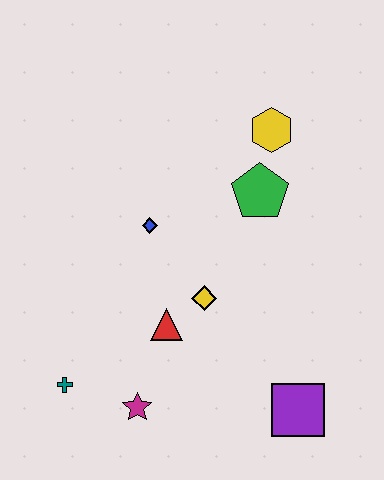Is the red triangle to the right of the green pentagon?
No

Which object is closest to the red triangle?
The yellow diamond is closest to the red triangle.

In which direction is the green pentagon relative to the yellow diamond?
The green pentagon is above the yellow diamond.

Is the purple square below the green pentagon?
Yes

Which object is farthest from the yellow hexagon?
The teal cross is farthest from the yellow hexagon.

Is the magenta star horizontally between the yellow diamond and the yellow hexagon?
No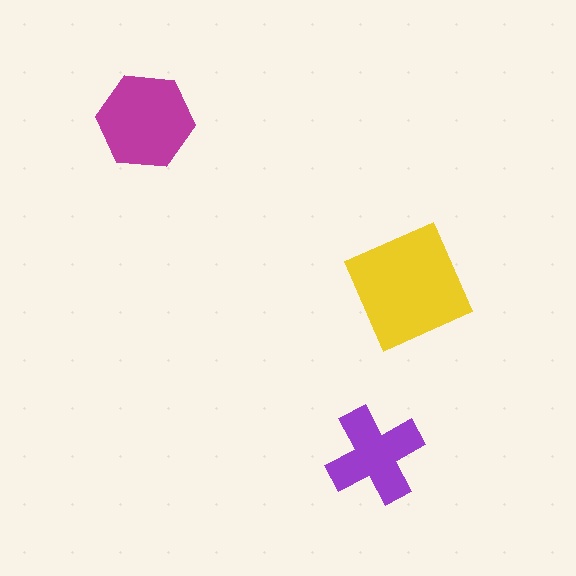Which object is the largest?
The yellow square.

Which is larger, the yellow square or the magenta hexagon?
The yellow square.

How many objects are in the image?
There are 3 objects in the image.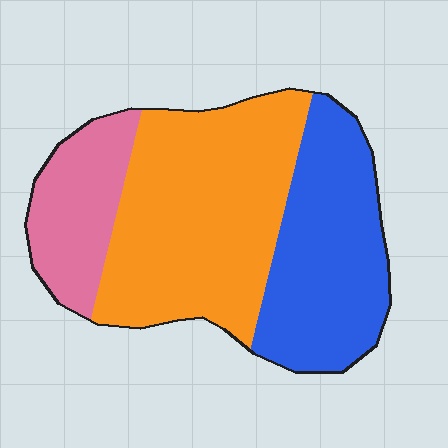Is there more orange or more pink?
Orange.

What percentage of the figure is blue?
Blue takes up about one third (1/3) of the figure.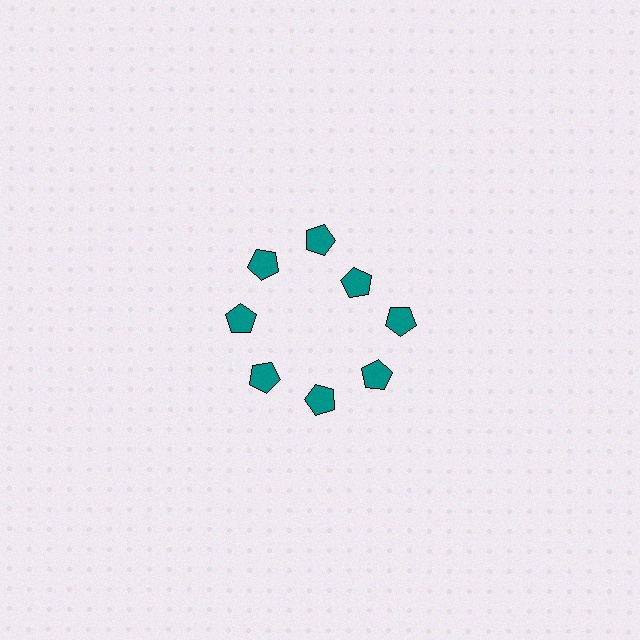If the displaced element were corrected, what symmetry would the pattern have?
It would have 8-fold rotational symmetry — the pattern would map onto itself every 45 degrees.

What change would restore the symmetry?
The symmetry would be restored by moving it outward, back onto the ring so that all 8 pentagons sit at equal angles and equal distance from the center.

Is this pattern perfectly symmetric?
No. The 8 teal pentagons are arranged in a ring, but one element near the 2 o'clock position is pulled inward toward the center, breaking the 8-fold rotational symmetry.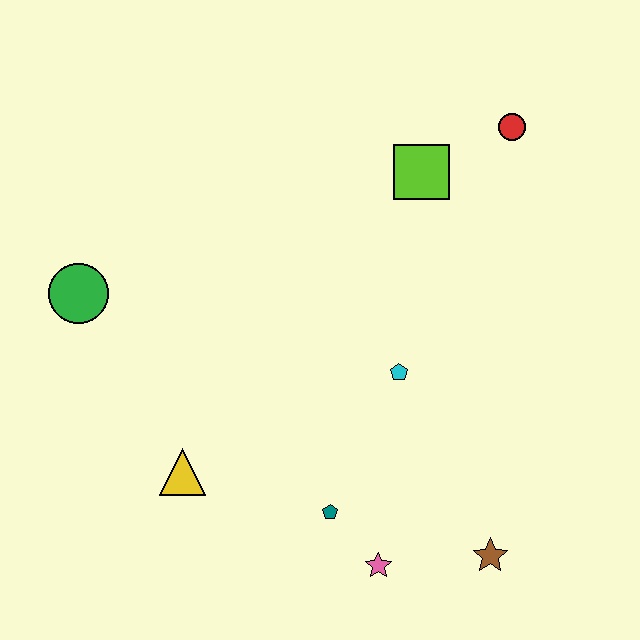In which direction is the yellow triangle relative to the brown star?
The yellow triangle is to the left of the brown star.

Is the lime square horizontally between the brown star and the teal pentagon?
Yes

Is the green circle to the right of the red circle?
No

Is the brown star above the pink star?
Yes